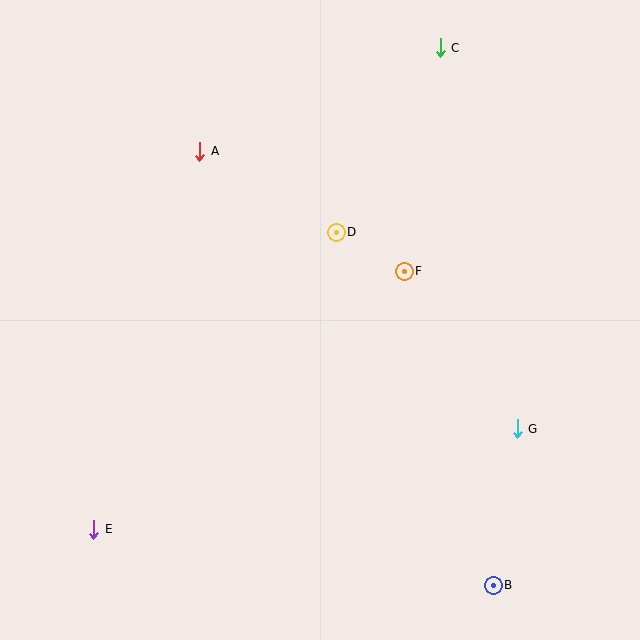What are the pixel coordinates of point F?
Point F is at (404, 271).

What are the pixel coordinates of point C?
Point C is at (440, 48).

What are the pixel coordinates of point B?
Point B is at (493, 585).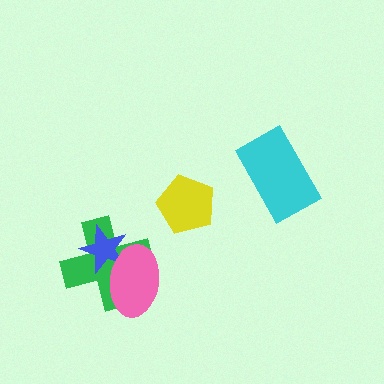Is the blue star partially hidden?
Yes, it is partially covered by another shape.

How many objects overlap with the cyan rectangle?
0 objects overlap with the cyan rectangle.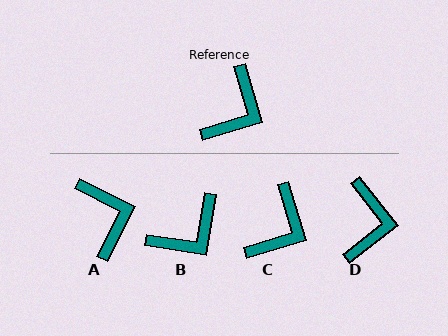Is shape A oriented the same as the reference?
No, it is off by about 47 degrees.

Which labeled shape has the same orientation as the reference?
C.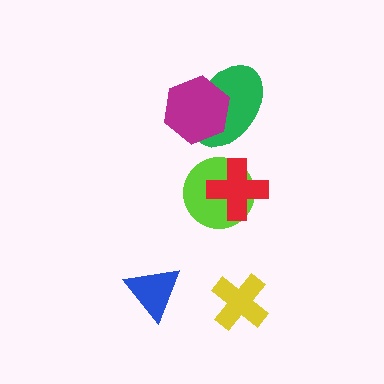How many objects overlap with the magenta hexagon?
1 object overlaps with the magenta hexagon.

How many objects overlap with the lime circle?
1 object overlaps with the lime circle.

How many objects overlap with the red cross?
1 object overlaps with the red cross.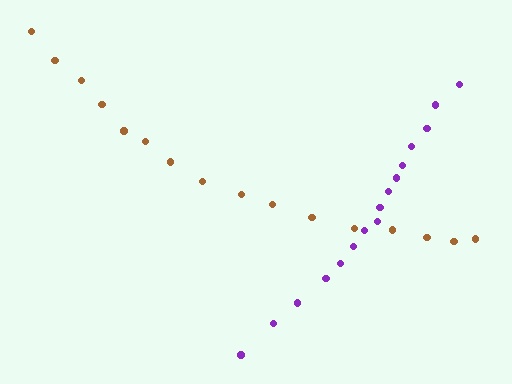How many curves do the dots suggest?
There are 2 distinct paths.